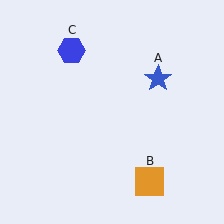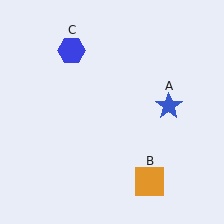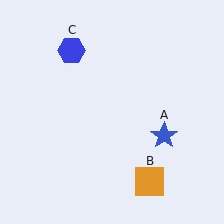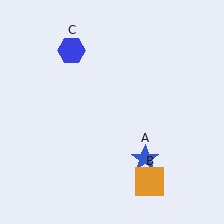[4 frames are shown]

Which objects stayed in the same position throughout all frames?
Orange square (object B) and blue hexagon (object C) remained stationary.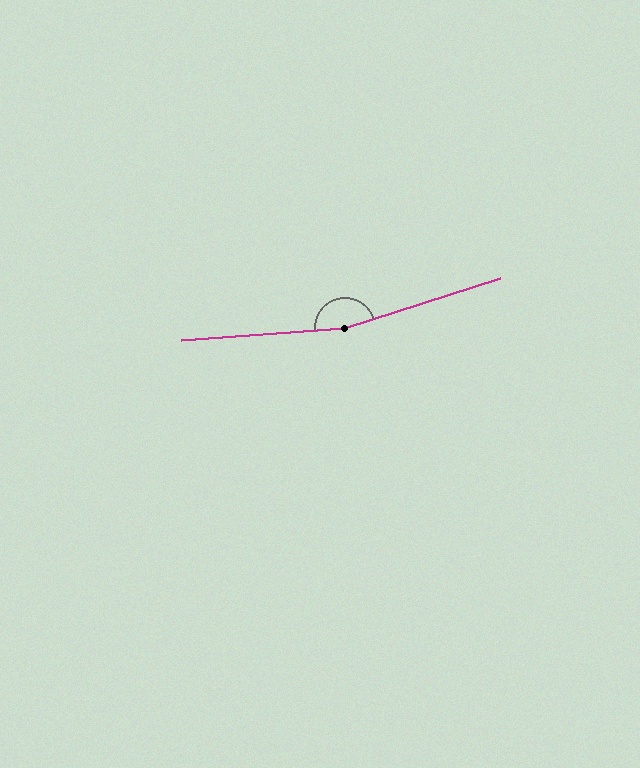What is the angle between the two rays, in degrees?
Approximately 167 degrees.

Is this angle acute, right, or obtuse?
It is obtuse.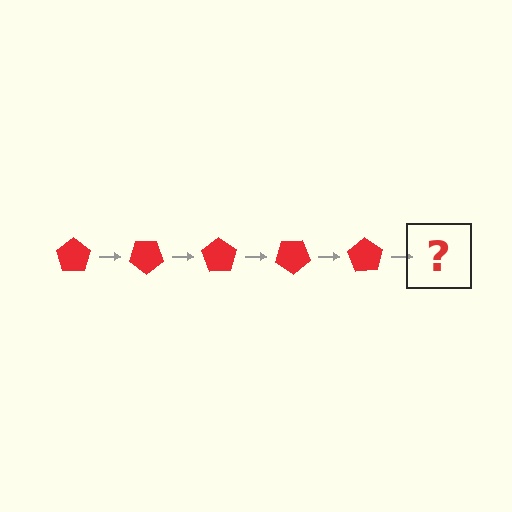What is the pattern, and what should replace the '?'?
The pattern is that the pentagon rotates 35 degrees each step. The '?' should be a red pentagon rotated 175 degrees.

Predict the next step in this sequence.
The next step is a red pentagon rotated 175 degrees.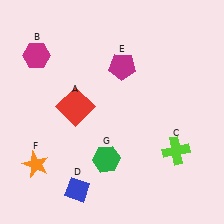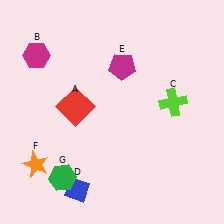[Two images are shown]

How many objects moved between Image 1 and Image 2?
2 objects moved between the two images.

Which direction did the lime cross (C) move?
The lime cross (C) moved up.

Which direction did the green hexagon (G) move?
The green hexagon (G) moved left.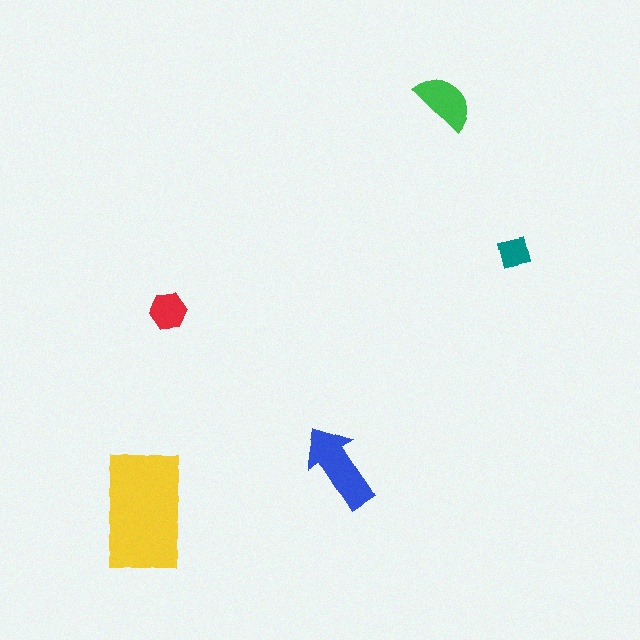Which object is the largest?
The yellow rectangle.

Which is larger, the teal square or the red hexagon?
The red hexagon.